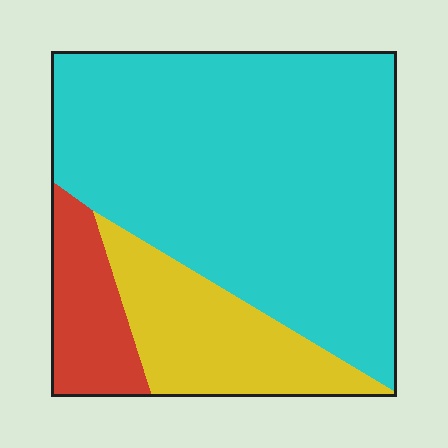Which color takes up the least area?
Red, at roughly 10%.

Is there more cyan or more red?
Cyan.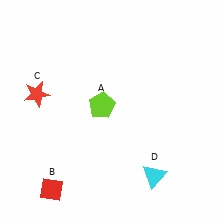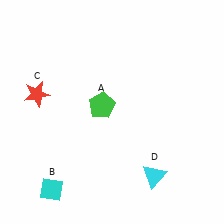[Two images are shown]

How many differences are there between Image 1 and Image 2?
There are 2 differences between the two images.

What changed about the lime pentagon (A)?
In Image 1, A is lime. In Image 2, it changed to green.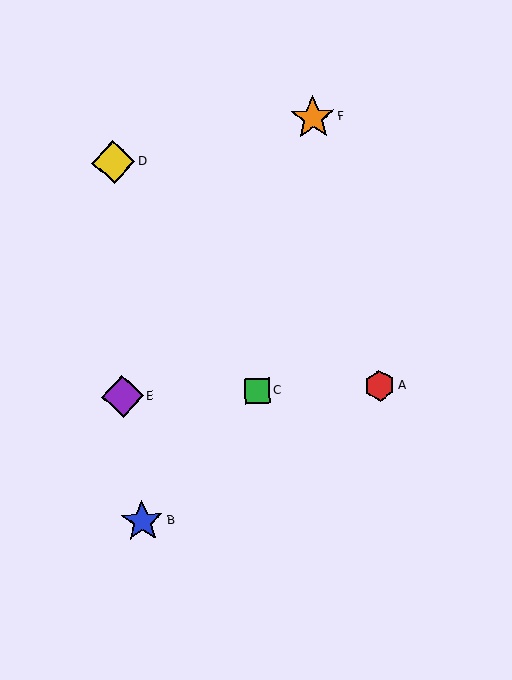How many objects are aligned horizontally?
3 objects (A, C, E) are aligned horizontally.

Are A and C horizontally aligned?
Yes, both are at y≈385.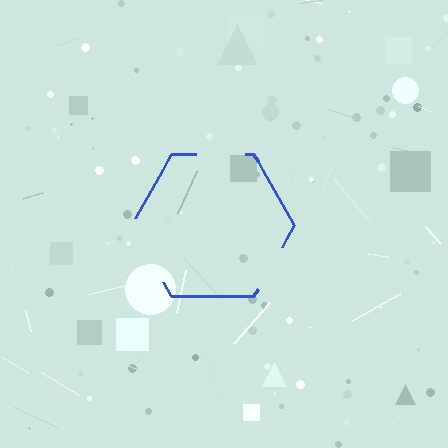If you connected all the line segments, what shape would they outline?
They would outline a hexagon.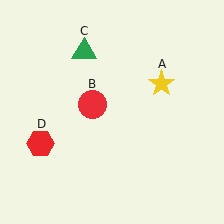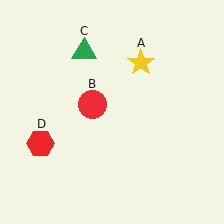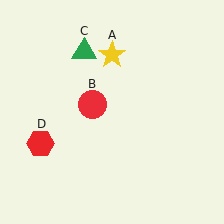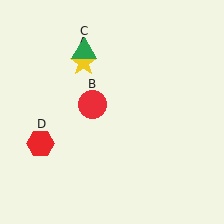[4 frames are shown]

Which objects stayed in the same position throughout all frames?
Red circle (object B) and green triangle (object C) and red hexagon (object D) remained stationary.